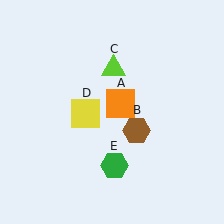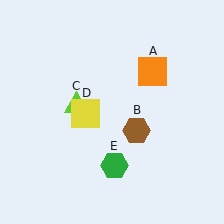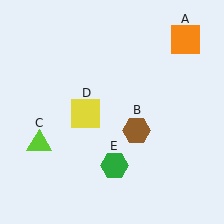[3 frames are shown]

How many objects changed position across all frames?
2 objects changed position: orange square (object A), lime triangle (object C).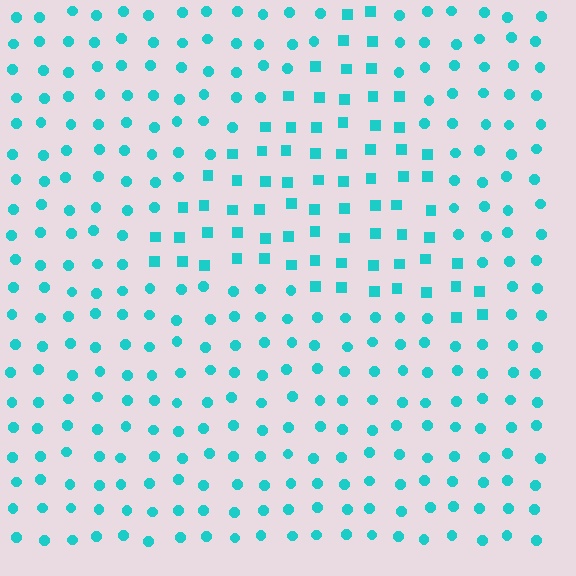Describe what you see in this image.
The image is filled with small cyan elements arranged in a uniform grid. A triangle-shaped region contains squares, while the surrounding area contains circles. The boundary is defined purely by the change in element shape.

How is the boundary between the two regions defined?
The boundary is defined by a change in element shape: squares inside vs. circles outside. All elements share the same color and spacing.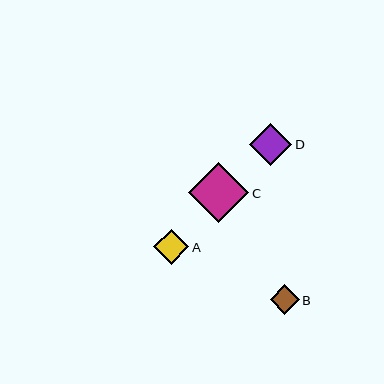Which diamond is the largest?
Diamond C is the largest with a size of approximately 60 pixels.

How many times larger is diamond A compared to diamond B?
Diamond A is approximately 1.2 times the size of diamond B.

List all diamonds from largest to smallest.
From largest to smallest: C, D, A, B.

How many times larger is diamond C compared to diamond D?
Diamond C is approximately 1.4 times the size of diamond D.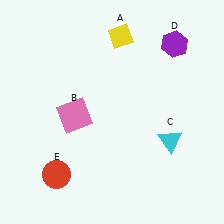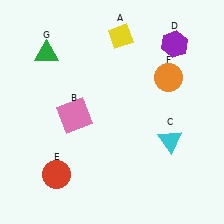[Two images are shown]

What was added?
An orange circle (F), a green triangle (G) were added in Image 2.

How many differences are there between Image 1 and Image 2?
There are 2 differences between the two images.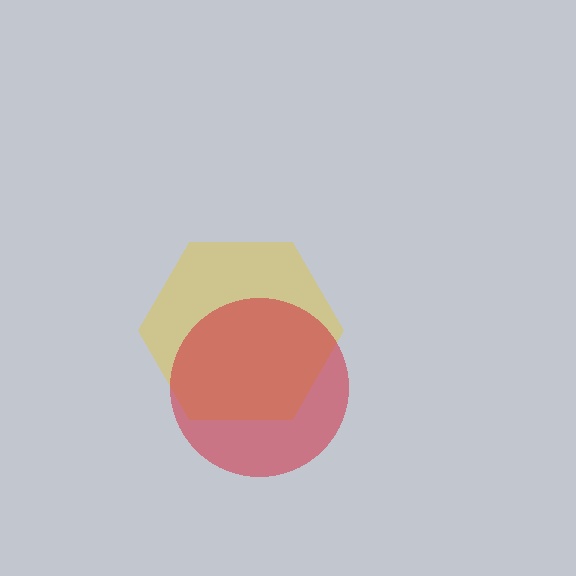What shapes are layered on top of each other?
The layered shapes are: a yellow hexagon, a red circle.